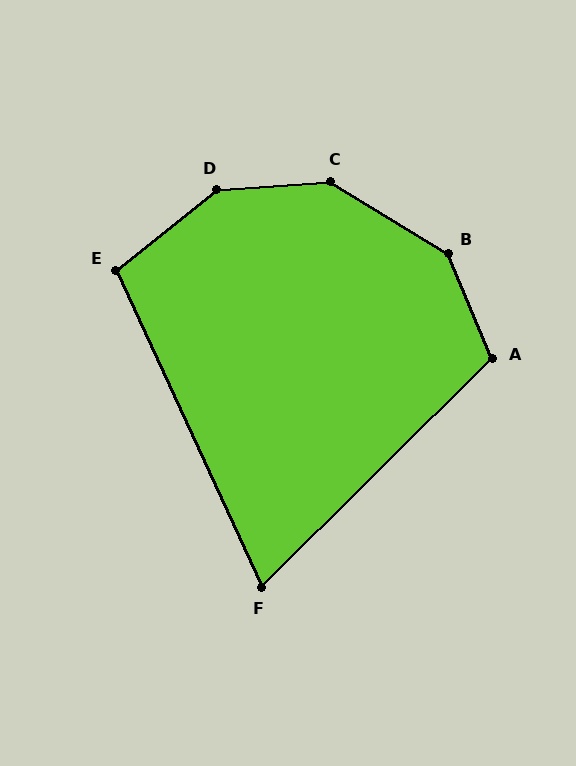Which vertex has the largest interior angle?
D, at approximately 146 degrees.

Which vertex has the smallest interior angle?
F, at approximately 70 degrees.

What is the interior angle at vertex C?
Approximately 144 degrees (obtuse).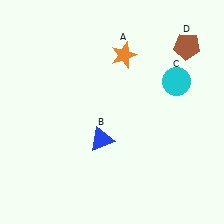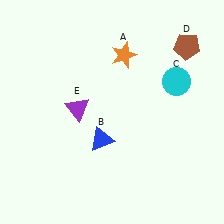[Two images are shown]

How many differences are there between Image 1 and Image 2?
There is 1 difference between the two images.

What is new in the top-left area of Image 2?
A purple triangle (E) was added in the top-left area of Image 2.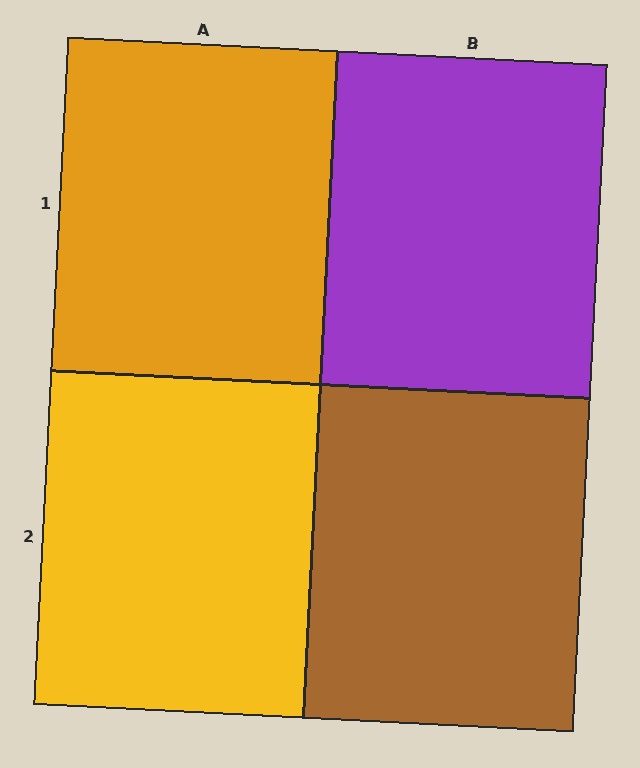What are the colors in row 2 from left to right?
Yellow, brown.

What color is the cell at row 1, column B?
Purple.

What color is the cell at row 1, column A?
Orange.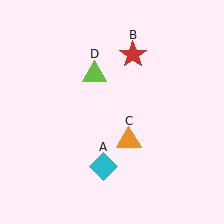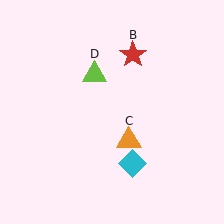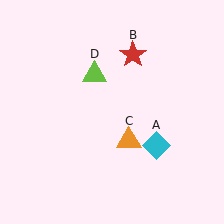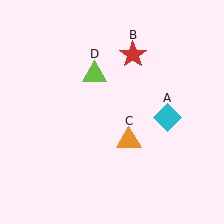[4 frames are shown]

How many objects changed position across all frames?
1 object changed position: cyan diamond (object A).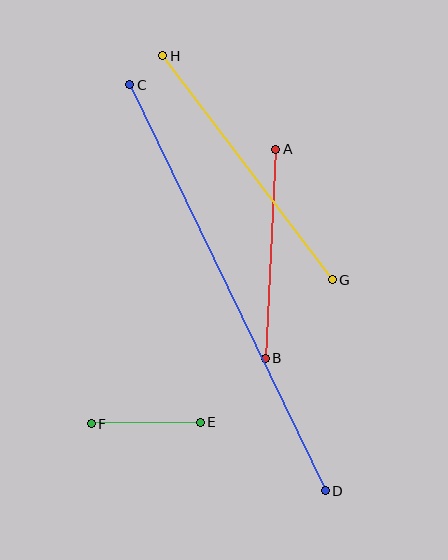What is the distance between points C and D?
The distance is approximately 451 pixels.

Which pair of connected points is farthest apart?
Points C and D are farthest apart.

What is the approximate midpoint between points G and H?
The midpoint is at approximately (248, 168) pixels.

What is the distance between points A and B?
The distance is approximately 209 pixels.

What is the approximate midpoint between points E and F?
The midpoint is at approximately (146, 423) pixels.